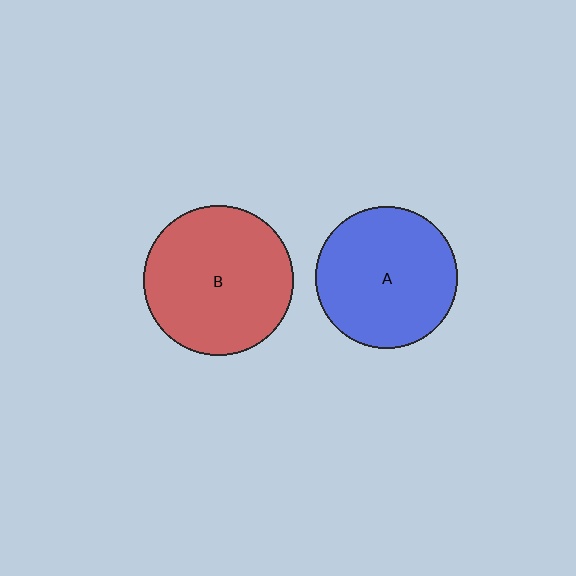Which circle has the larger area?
Circle B (red).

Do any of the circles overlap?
No, none of the circles overlap.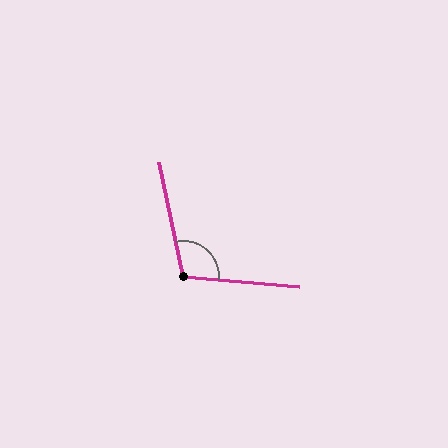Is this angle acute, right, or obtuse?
It is obtuse.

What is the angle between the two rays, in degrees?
Approximately 107 degrees.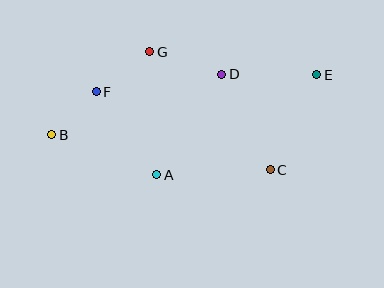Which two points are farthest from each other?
Points B and E are farthest from each other.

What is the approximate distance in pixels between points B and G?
The distance between B and G is approximately 129 pixels.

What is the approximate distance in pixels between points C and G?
The distance between C and G is approximately 169 pixels.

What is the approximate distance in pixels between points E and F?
The distance between E and F is approximately 221 pixels.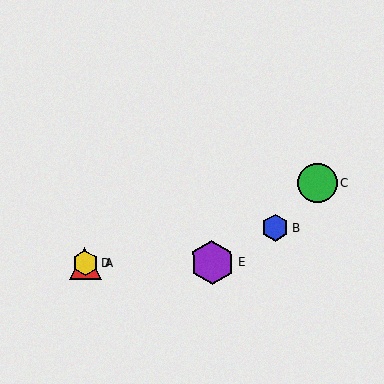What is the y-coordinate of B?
Object B is at y≈228.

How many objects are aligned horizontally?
3 objects (A, D, E) are aligned horizontally.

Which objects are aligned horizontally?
Objects A, D, E are aligned horizontally.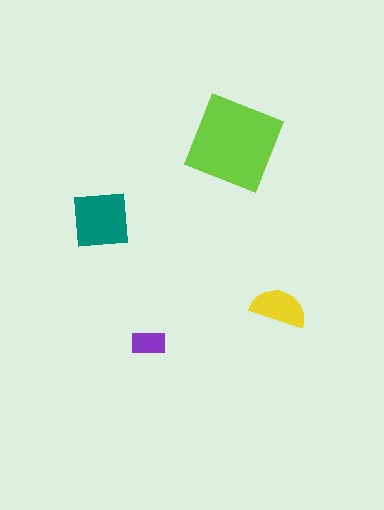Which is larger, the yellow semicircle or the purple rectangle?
The yellow semicircle.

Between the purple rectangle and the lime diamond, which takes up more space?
The lime diamond.